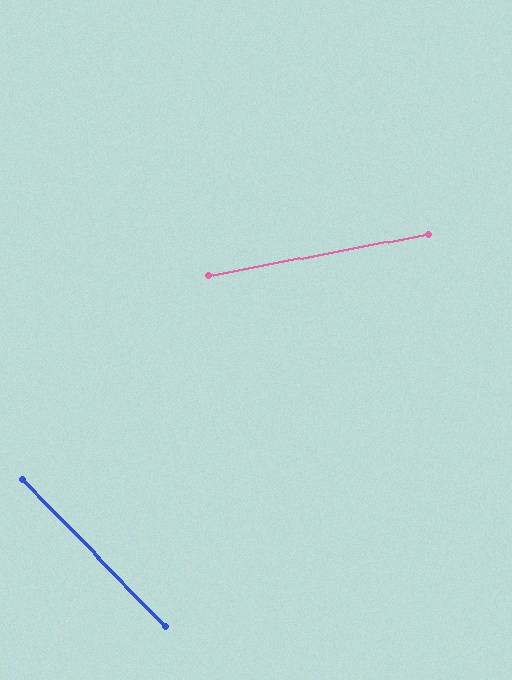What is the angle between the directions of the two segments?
Approximately 56 degrees.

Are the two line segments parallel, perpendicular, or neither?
Neither parallel nor perpendicular — they differ by about 56°.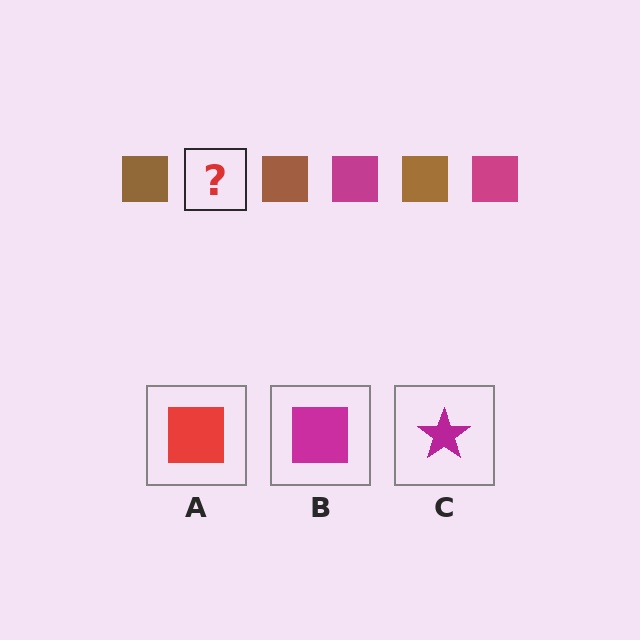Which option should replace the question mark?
Option B.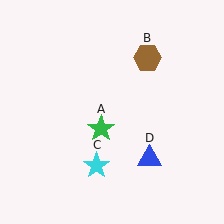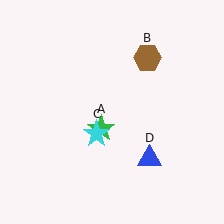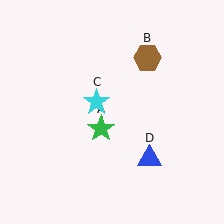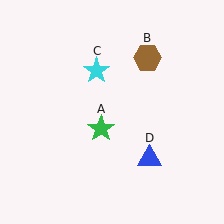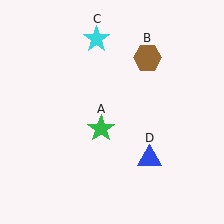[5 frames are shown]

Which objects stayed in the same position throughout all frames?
Green star (object A) and brown hexagon (object B) and blue triangle (object D) remained stationary.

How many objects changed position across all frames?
1 object changed position: cyan star (object C).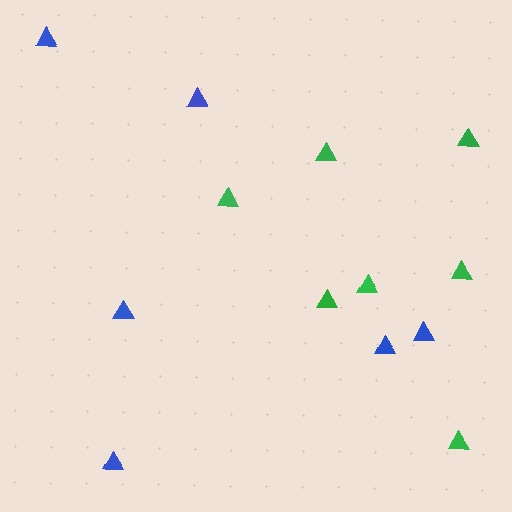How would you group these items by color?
There are 2 groups: one group of green triangles (7) and one group of blue triangles (6).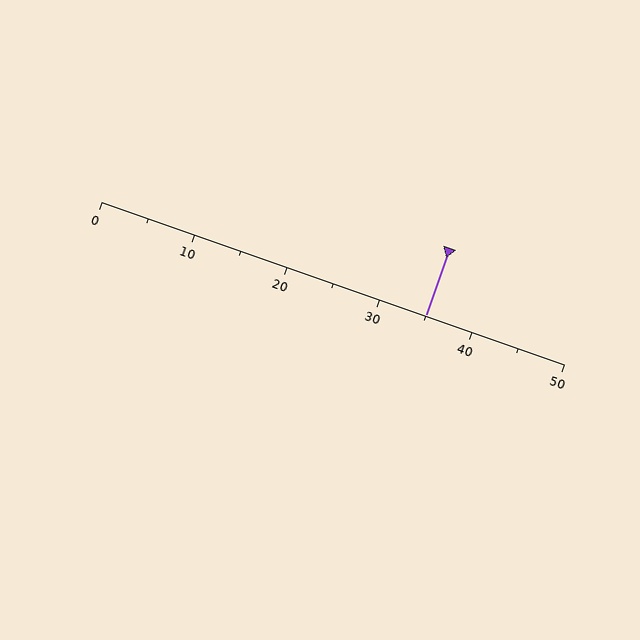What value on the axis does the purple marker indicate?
The marker indicates approximately 35.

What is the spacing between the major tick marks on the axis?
The major ticks are spaced 10 apart.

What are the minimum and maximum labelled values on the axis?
The axis runs from 0 to 50.